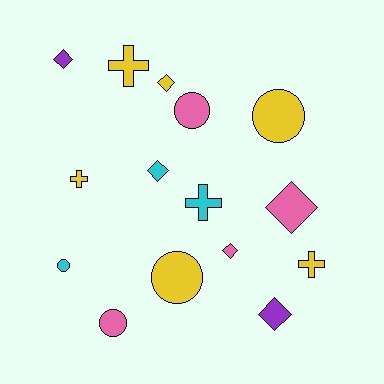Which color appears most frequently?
Yellow, with 6 objects.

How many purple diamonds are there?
There are 2 purple diamonds.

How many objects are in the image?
There are 15 objects.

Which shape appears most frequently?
Diamond, with 6 objects.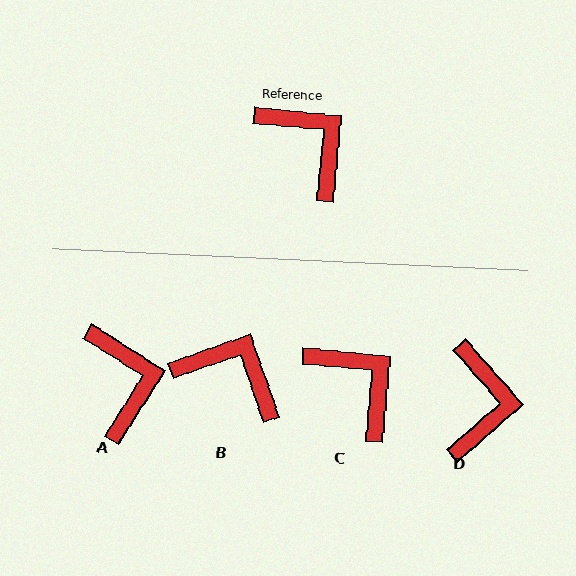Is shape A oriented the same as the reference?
No, it is off by about 27 degrees.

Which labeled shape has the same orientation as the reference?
C.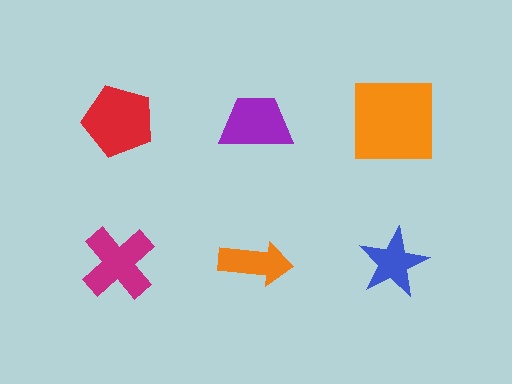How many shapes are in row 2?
3 shapes.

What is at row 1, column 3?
An orange square.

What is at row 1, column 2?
A purple trapezoid.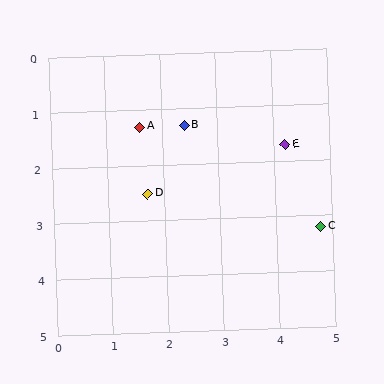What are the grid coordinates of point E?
Point E is at approximately (4.2, 1.7).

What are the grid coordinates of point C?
Point C is at approximately (4.8, 3.2).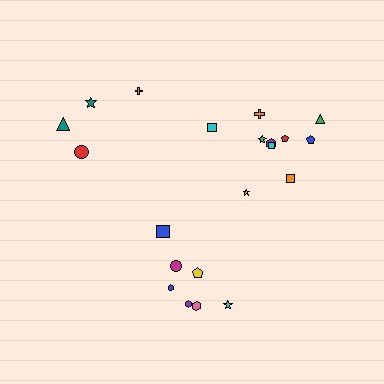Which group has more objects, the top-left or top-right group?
The top-right group.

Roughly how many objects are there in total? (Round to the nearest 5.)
Roughly 20 objects in total.